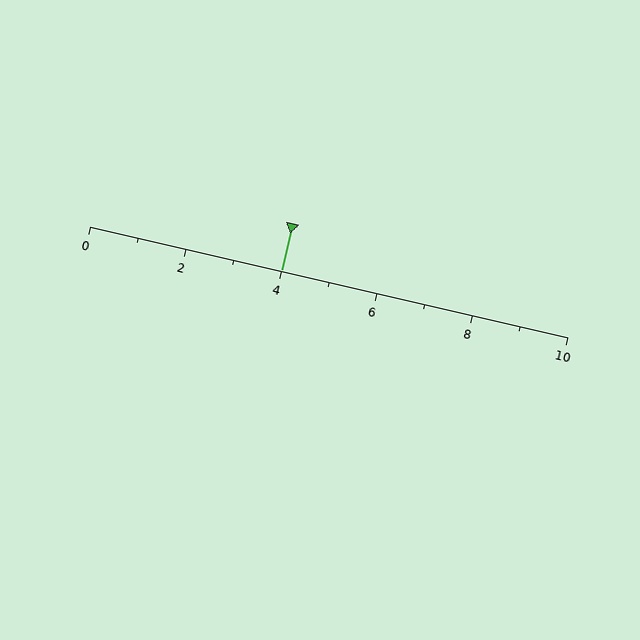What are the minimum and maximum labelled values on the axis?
The axis runs from 0 to 10.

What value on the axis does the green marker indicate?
The marker indicates approximately 4.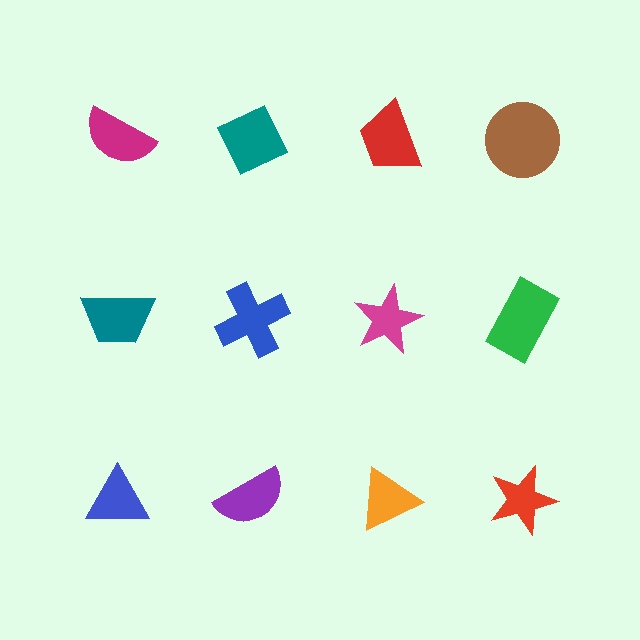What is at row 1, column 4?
A brown circle.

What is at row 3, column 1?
A blue triangle.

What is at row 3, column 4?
A red star.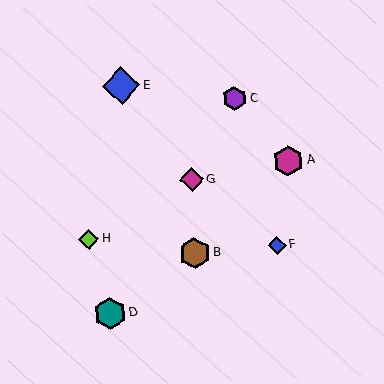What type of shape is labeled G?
Shape G is a magenta diamond.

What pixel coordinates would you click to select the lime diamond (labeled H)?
Click at (89, 239) to select the lime diamond H.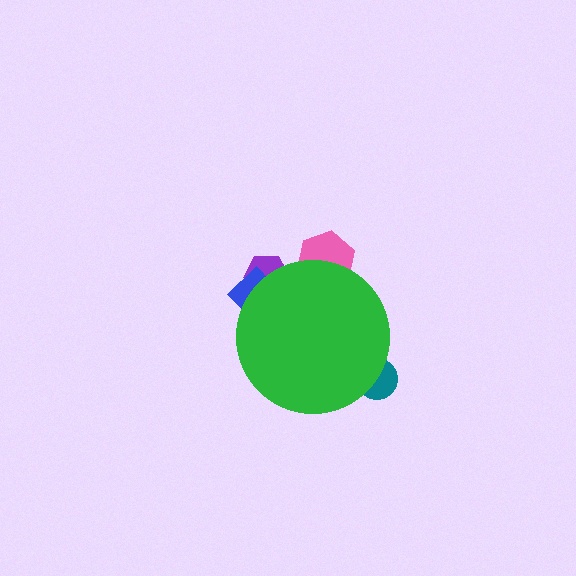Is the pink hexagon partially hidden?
Yes, the pink hexagon is partially hidden behind the green circle.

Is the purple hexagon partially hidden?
Yes, the purple hexagon is partially hidden behind the green circle.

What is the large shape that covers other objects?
A green circle.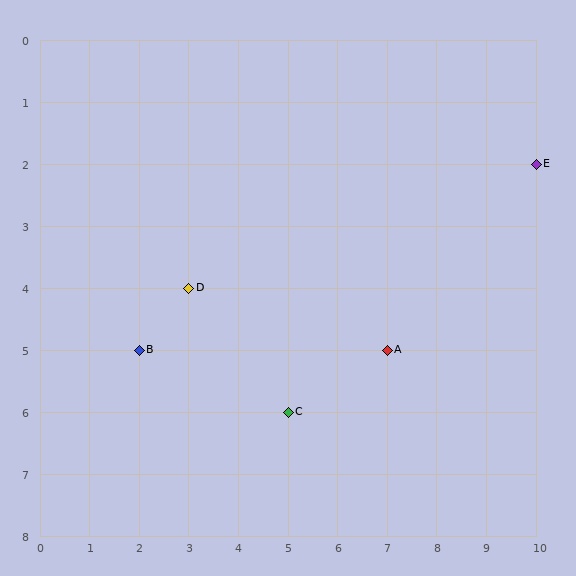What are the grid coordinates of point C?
Point C is at grid coordinates (5, 6).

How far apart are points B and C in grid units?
Points B and C are 3 columns and 1 row apart (about 3.2 grid units diagonally).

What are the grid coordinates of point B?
Point B is at grid coordinates (2, 5).